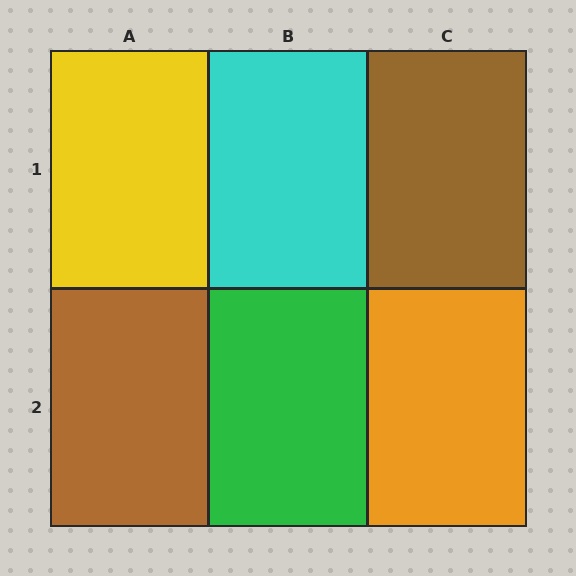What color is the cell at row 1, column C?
Brown.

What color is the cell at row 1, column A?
Yellow.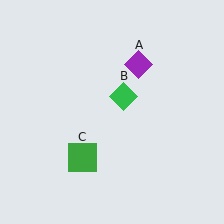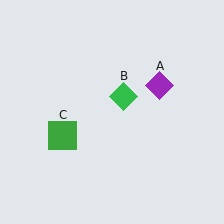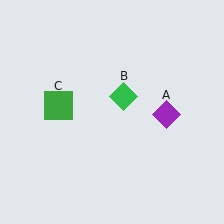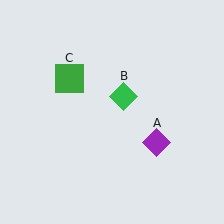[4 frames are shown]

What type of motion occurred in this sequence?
The purple diamond (object A), green square (object C) rotated clockwise around the center of the scene.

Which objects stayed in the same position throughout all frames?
Green diamond (object B) remained stationary.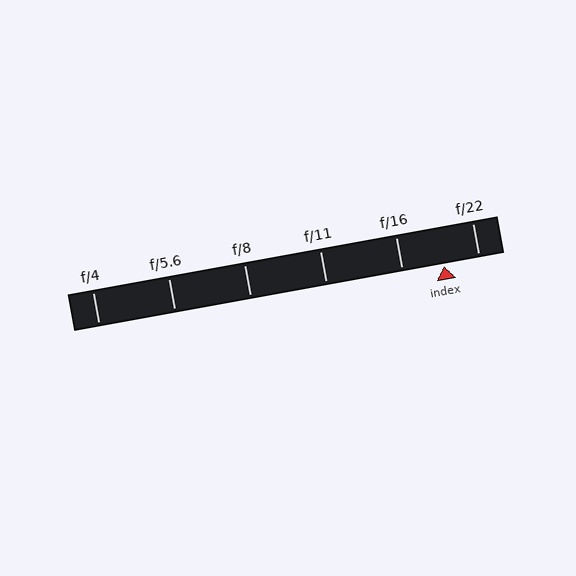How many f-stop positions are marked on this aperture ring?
There are 6 f-stop positions marked.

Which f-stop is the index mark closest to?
The index mark is closest to f/22.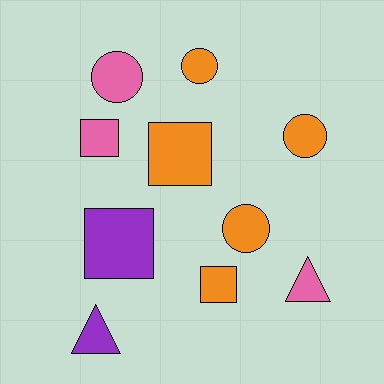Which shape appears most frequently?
Circle, with 4 objects.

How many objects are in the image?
There are 10 objects.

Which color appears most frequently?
Orange, with 5 objects.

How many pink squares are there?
There is 1 pink square.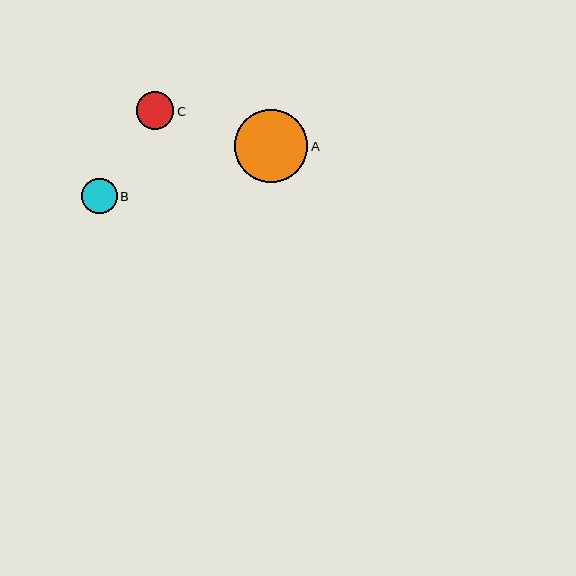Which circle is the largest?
Circle A is the largest with a size of approximately 73 pixels.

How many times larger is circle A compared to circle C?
Circle A is approximately 2.0 times the size of circle C.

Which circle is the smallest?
Circle B is the smallest with a size of approximately 35 pixels.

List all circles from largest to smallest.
From largest to smallest: A, C, B.